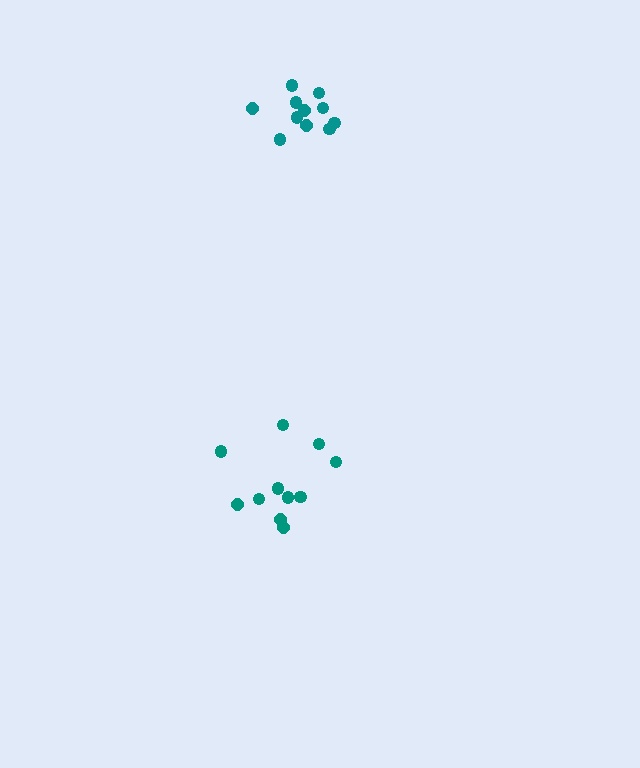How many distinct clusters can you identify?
There are 2 distinct clusters.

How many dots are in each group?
Group 1: 11 dots, Group 2: 11 dots (22 total).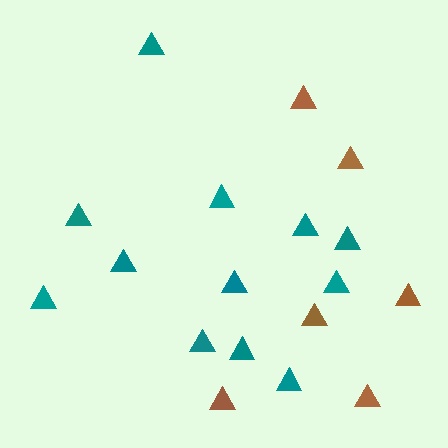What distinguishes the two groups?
There are 2 groups: one group of teal triangles (12) and one group of brown triangles (6).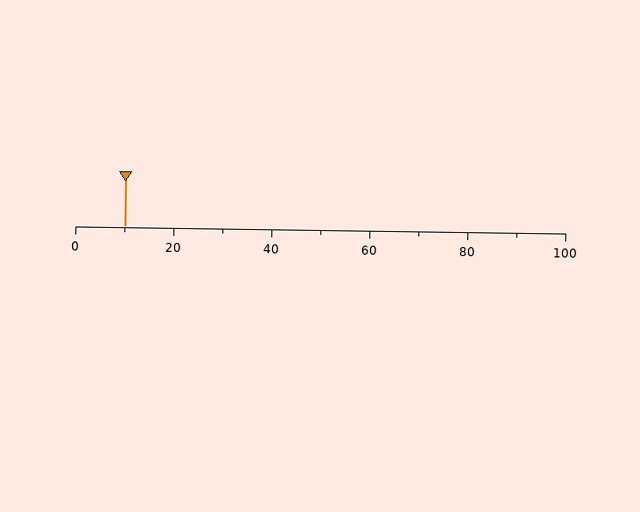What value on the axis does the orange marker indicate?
The marker indicates approximately 10.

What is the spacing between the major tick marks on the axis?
The major ticks are spaced 20 apart.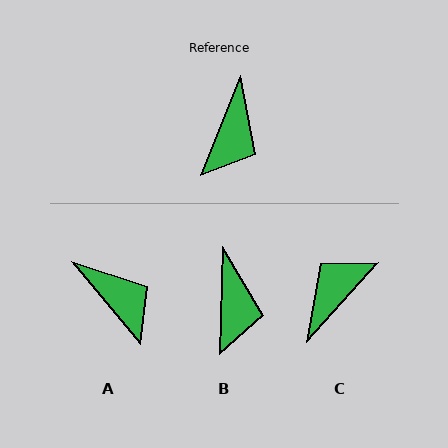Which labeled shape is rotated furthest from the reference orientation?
C, about 160 degrees away.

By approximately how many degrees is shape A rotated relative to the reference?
Approximately 61 degrees counter-clockwise.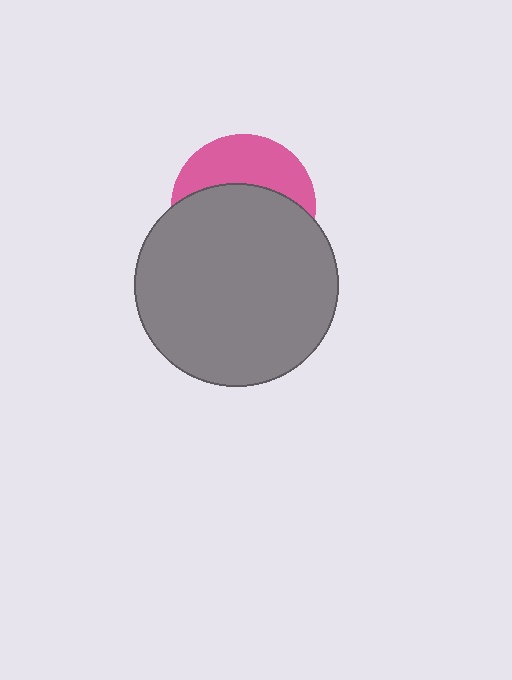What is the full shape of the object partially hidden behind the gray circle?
The partially hidden object is a pink circle.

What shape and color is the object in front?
The object in front is a gray circle.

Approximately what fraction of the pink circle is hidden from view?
Roughly 62% of the pink circle is hidden behind the gray circle.